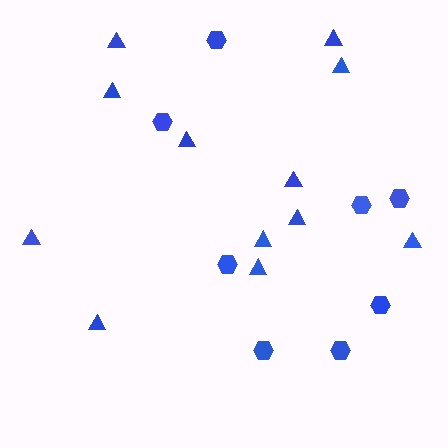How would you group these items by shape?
There are 2 groups: one group of triangles (12) and one group of hexagons (8).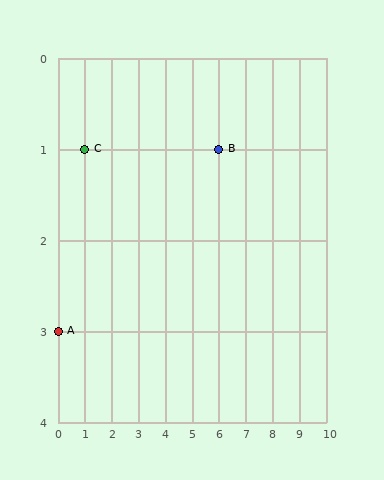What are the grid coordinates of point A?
Point A is at grid coordinates (0, 3).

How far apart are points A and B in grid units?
Points A and B are 6 columns and 2 rows apart (about 6.3 grid units diagonally).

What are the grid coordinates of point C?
Point C is at grid coordinates (1, 1).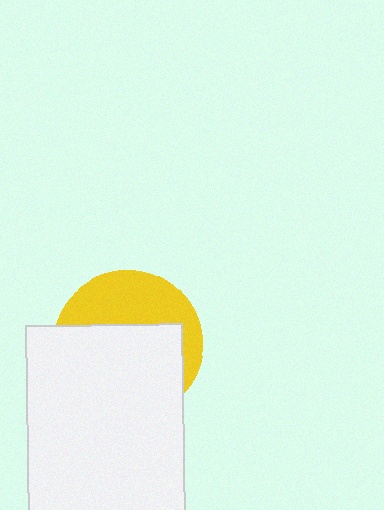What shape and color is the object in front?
The object in front is a white rectangle.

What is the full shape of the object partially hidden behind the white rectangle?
The partially hidden object is a yellow circle.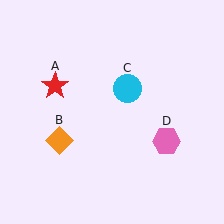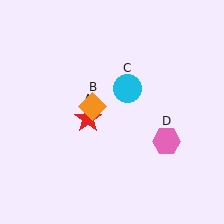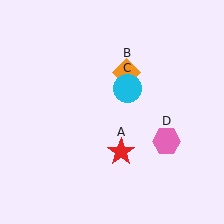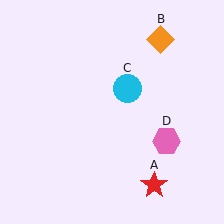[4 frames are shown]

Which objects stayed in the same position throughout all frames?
Cyan circle (object C) and pink hexagon (object D) remained stationary.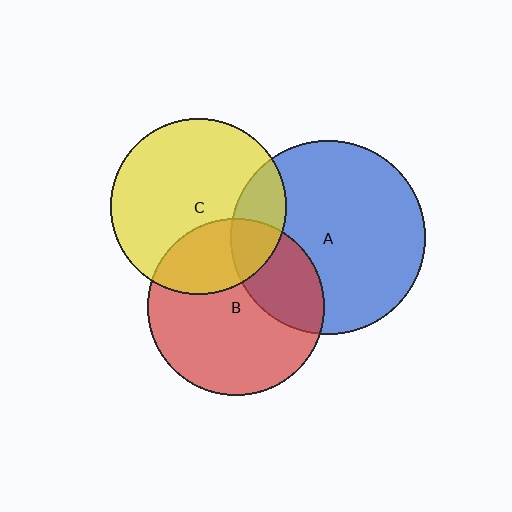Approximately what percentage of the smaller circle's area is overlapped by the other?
Approximately 20%.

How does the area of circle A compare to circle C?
Approximately 1.2 times.